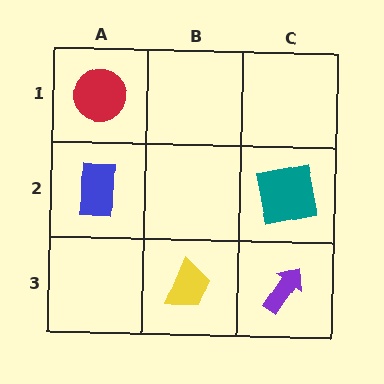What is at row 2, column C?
A teal square.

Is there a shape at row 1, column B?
No, that cell is empty.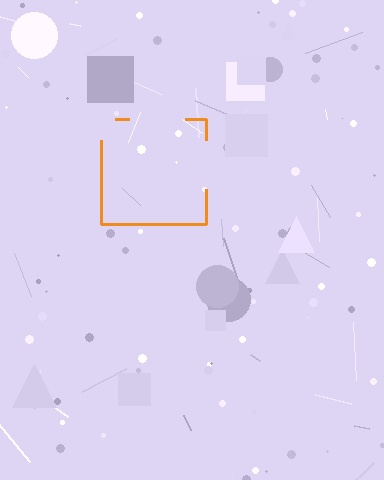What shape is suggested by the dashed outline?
The dashed outline suggests a square.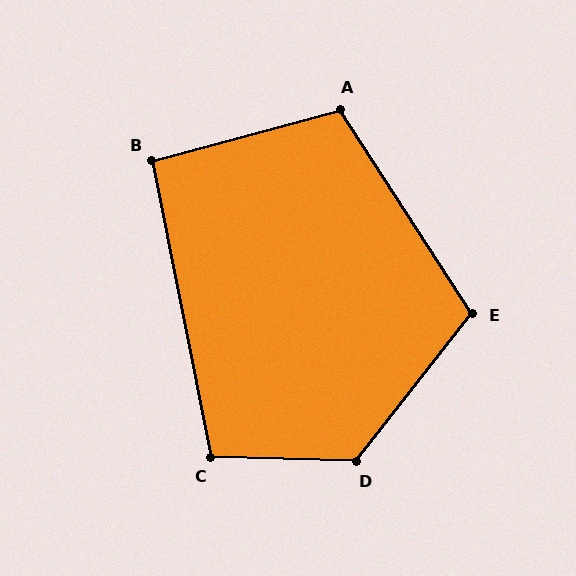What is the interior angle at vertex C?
Approximately 103 degrees (obtuse).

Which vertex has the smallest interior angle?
B, at approximately 94 degrees.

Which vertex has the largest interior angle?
D, at approximately 127 degrees.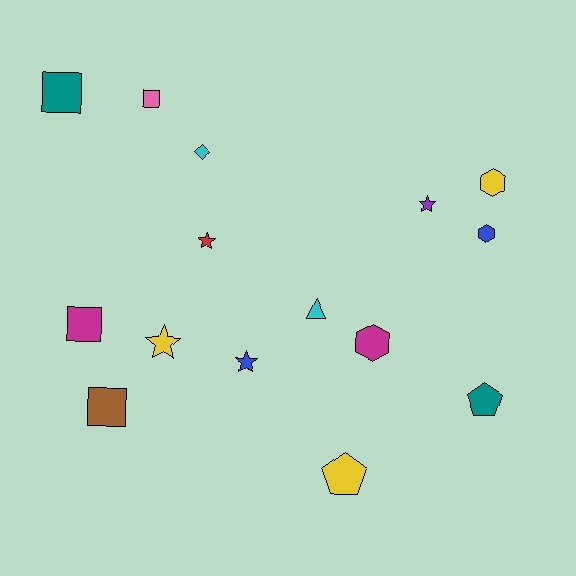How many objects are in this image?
There are 15 objects.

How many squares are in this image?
There are 4 squares.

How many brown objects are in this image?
There is 1 brown object.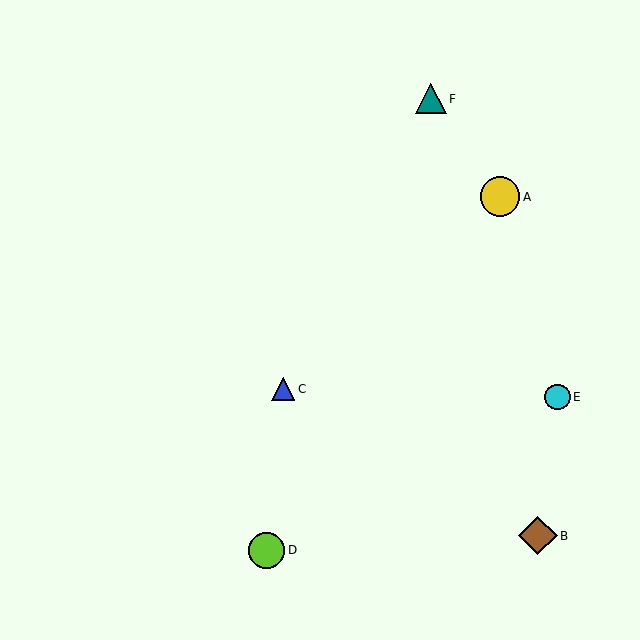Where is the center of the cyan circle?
The center of the cyan circle is at (557, 397).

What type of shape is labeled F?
Shape F is a teal triangle.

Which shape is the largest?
The yellow circle (labeled A) is the largest.